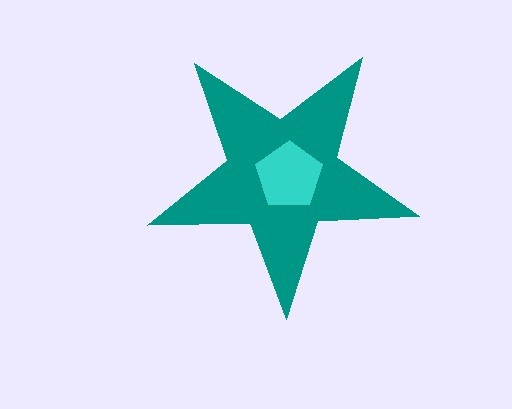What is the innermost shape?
The cyan pentagon.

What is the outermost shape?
The teal star.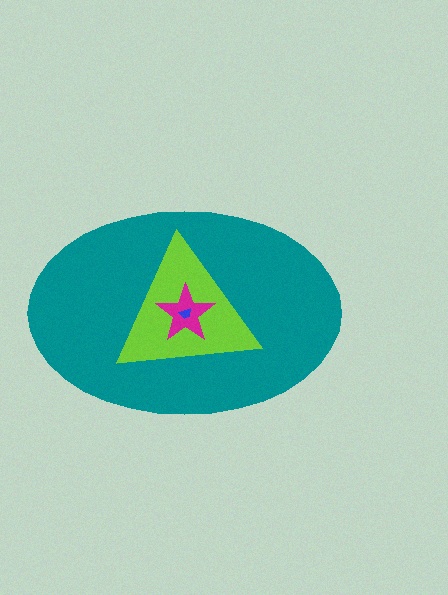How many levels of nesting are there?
4.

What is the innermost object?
The blue trapezoid.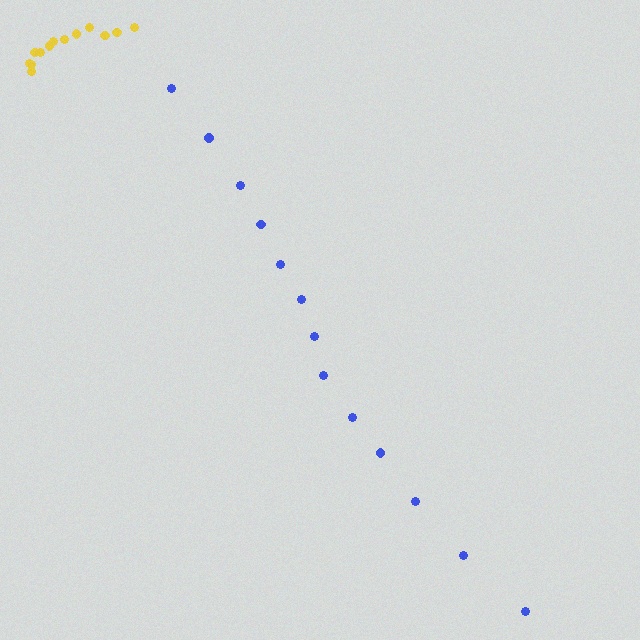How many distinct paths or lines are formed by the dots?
There are 2 distinct paths.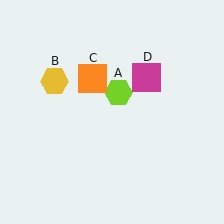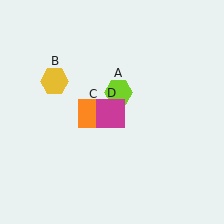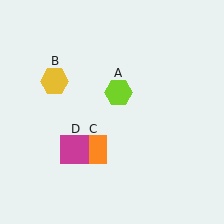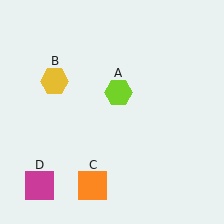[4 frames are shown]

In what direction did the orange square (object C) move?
The orange square (object C) moved down.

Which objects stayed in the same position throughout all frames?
Lime hexagon (object A) and yellow hexagon (object B) remained stationary.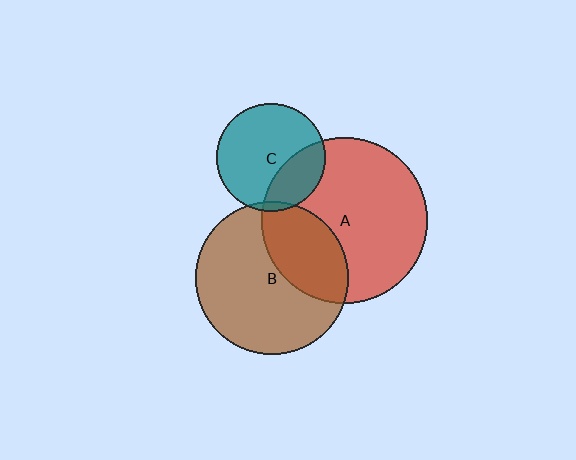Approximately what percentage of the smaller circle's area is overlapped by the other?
Approximately 30%.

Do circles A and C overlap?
Yes.